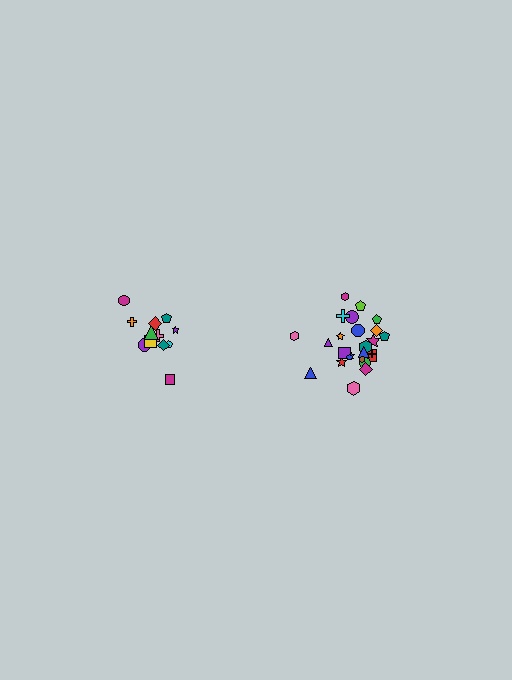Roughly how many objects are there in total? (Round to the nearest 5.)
Roughly 35 objects in total.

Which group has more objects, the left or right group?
The right group.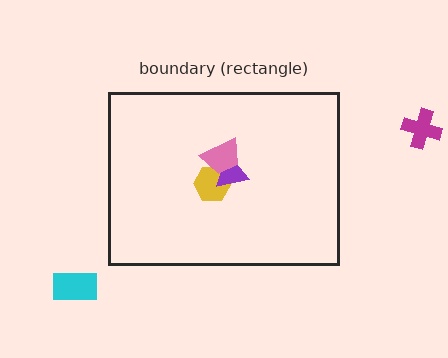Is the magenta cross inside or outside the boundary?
Outside.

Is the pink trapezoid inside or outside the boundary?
Inside.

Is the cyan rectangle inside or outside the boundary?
Outside.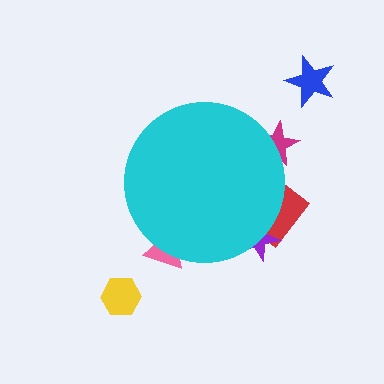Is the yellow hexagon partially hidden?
No, the yellow hexagon is fully visible.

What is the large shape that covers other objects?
A cyan circle.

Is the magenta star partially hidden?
Yes, the magenta star is partially hidden behind the cyan circle.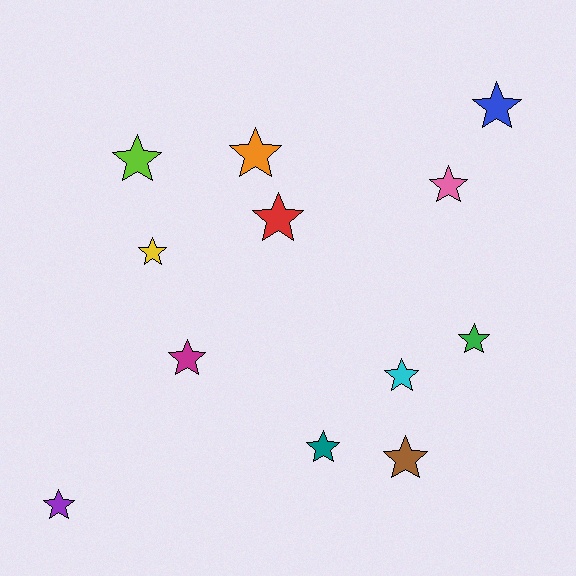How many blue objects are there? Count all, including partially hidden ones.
There is 1 blue object.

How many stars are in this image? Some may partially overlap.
There are 12 stars.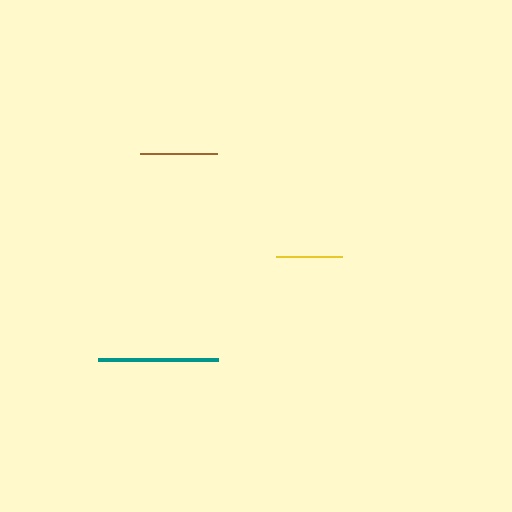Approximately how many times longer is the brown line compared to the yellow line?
The brown line is approximately 1.2 times the length of the yellow line.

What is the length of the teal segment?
The teal segment is approximately 120 pixels long.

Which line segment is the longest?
The teal line is the longest at approximately 120 pixels.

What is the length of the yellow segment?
The yellow segment is approximately 66 pixels long.